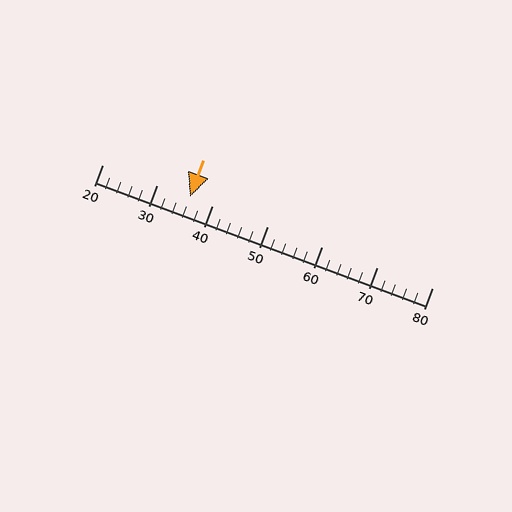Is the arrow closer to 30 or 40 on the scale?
The arrow is closer to 40.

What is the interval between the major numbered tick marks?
The major tick marks are spaced 10 units apart.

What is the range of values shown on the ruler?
The ruler shows values from 20 to 80.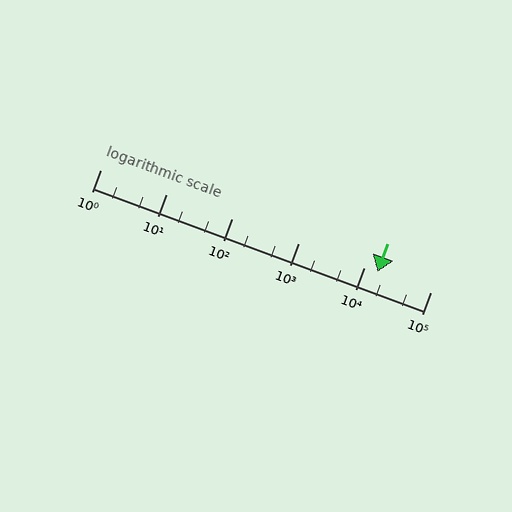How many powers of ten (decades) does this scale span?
The scale spans 5 decades, from 1 to 100000.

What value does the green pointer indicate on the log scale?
The pointer indicates approximately 16000.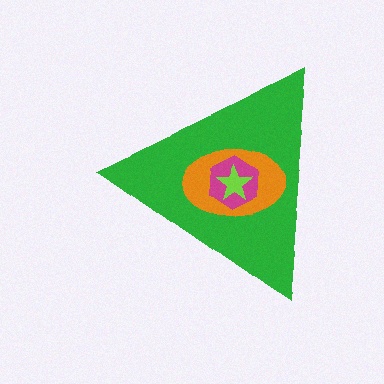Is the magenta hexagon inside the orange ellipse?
Yes.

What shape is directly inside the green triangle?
The orange ellipse.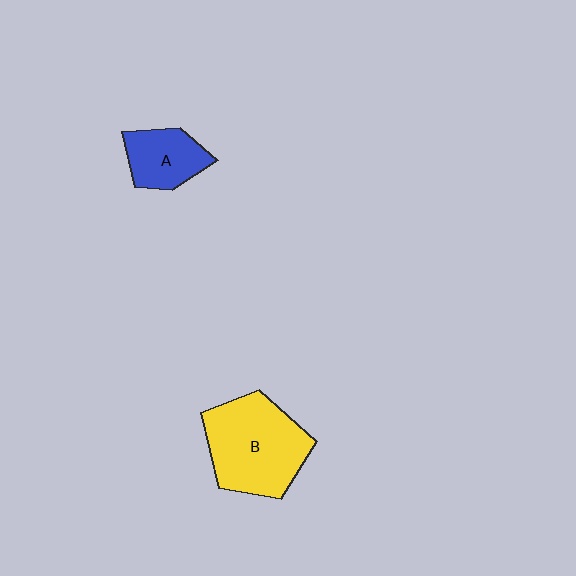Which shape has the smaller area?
Shape A (blue).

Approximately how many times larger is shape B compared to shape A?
Approximately 2.0 times.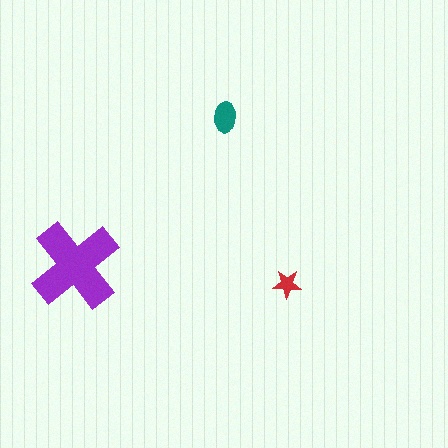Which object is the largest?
The purple cross.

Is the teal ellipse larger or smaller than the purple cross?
Smaller.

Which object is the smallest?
The red star.